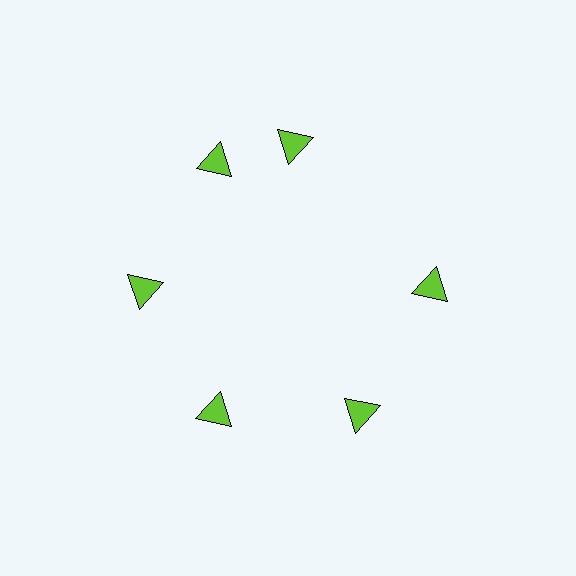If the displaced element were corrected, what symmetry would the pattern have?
It would have 6-fold rotational symmetry — the pattern would map onto itself every 60 degrees.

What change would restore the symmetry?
The symmetry would be restored by rotating it back into even spacing with its neighbors so that all 6 triangles sit at equal angles and equal distance from the center.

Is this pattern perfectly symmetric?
No. The 6 lime triangles are arranged in a ring, but one element near the 1 o'clock position is rotated out of alignment along the ring, breaking the 6-fold rotational symmetry.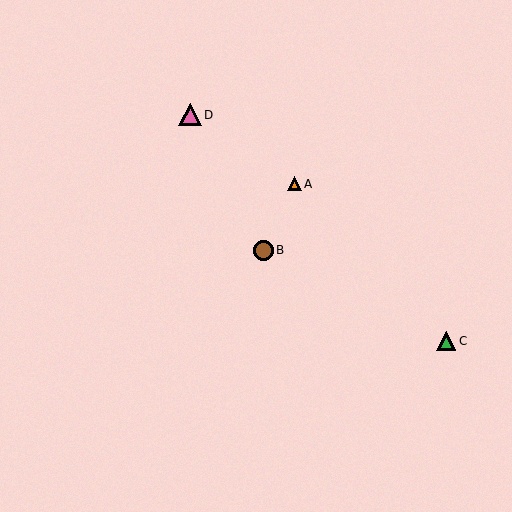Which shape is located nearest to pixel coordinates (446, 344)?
The green triangle (labeled C) at (446, 341) is nearest to that location.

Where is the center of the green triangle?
The center of the green triangle is at (446, 341).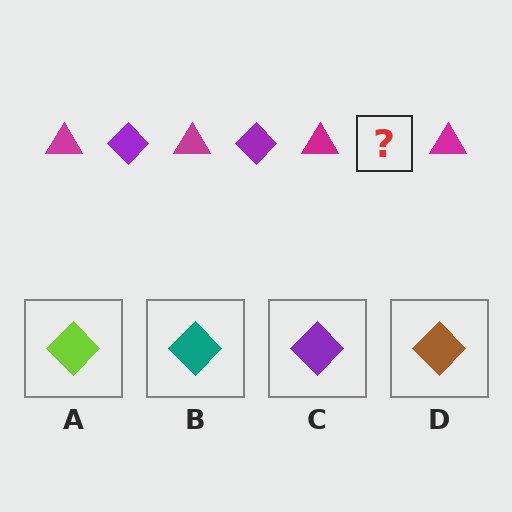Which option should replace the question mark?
Option C.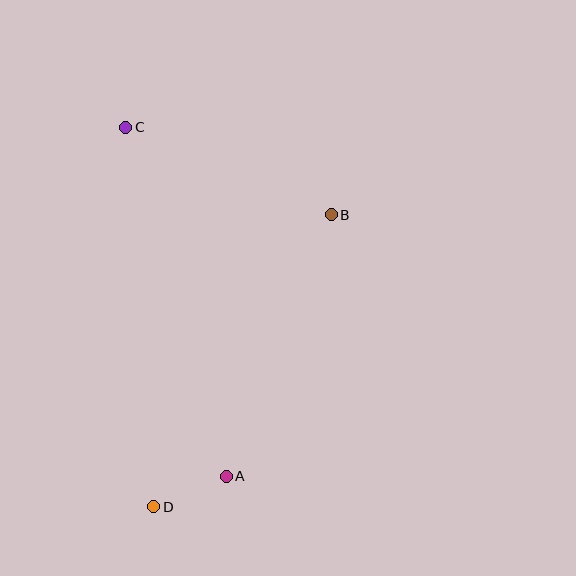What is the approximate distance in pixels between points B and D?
The distance between B and D is approximately 341 pixels.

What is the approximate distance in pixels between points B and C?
The distance between B and C is approximately 223 pixels.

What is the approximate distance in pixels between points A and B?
The distance between A and B is approximately 282 pixels.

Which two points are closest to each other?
Points A and D are closest to each other.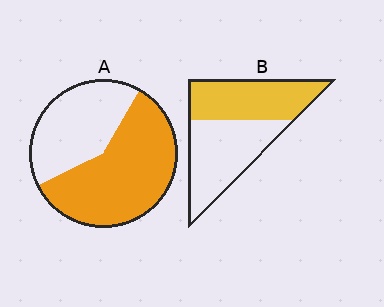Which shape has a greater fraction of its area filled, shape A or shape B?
Shape A.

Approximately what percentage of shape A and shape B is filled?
A is approximately 60% and B is approximately 45%.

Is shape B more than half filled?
Roughly half.